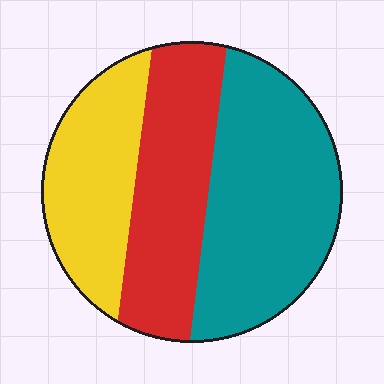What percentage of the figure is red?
Red covers 31% of the figure.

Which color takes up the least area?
Yellow, at roughly 25%.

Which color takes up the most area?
Teal, at roughly 45%.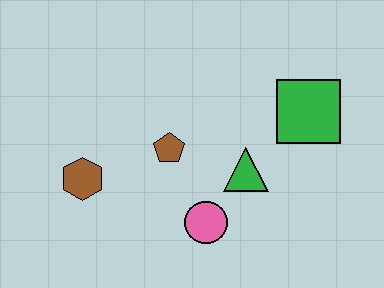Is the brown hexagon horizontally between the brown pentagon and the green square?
No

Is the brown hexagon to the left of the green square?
Yes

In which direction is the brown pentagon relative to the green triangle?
The brown pentagon is to the left of the green triangle.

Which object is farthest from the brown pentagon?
The green square is farthest from the brown pentagon.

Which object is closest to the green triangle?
The pink circle is closest to the green triangle.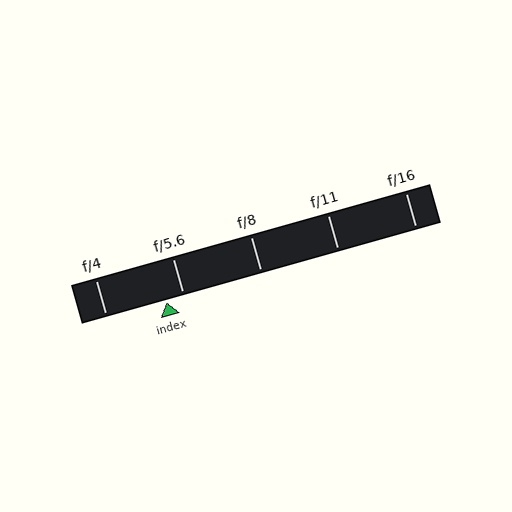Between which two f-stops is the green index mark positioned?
The index mark is between f/4 and f/5.6.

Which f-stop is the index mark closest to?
The index mark is closest to f/5.6.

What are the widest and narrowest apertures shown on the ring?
The widest aperture shown is f/4 and the narrowest is f/16.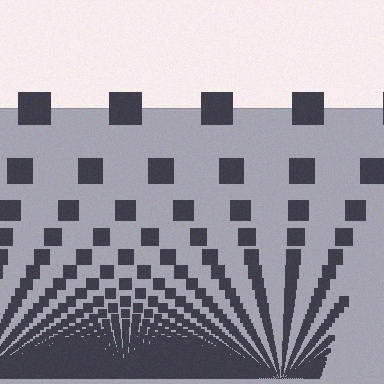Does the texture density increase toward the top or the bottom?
Density increases toward the bottom.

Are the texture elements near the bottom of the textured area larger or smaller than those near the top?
Smaller. The gradient is inverted — elements near the bottom are smaller and denser.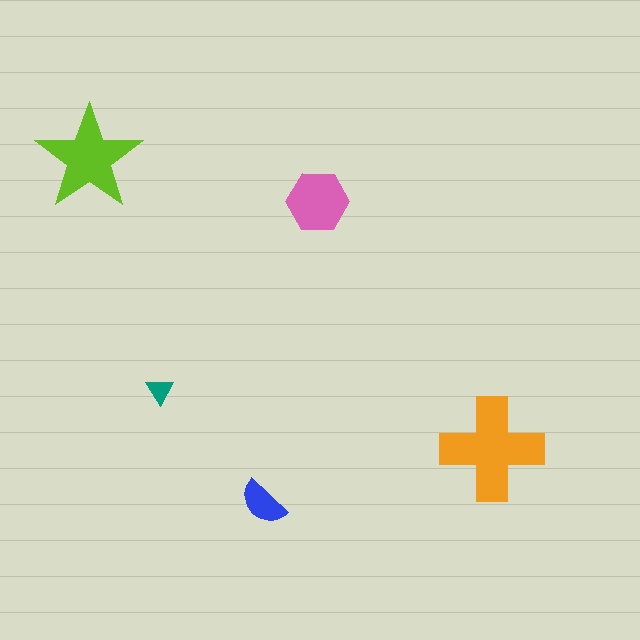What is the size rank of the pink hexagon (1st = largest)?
3rd.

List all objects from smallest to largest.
The teal triangle, the blue semicircle, the pink hexagon, the lime star, the orange cross.